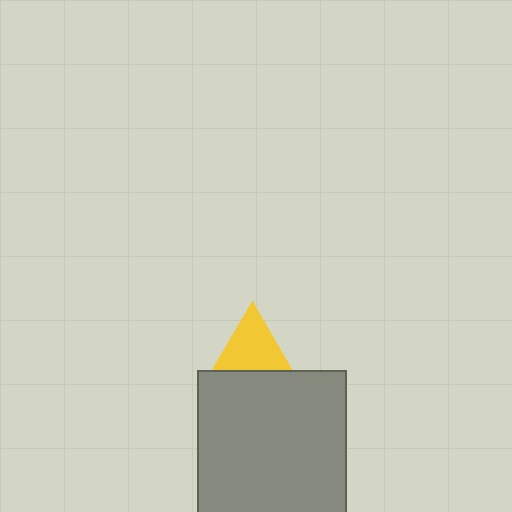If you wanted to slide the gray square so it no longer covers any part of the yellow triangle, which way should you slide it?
Slide it down — that is the most direct way to separate the two shapes.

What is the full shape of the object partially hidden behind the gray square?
The partially hidden object is a yellow triangle.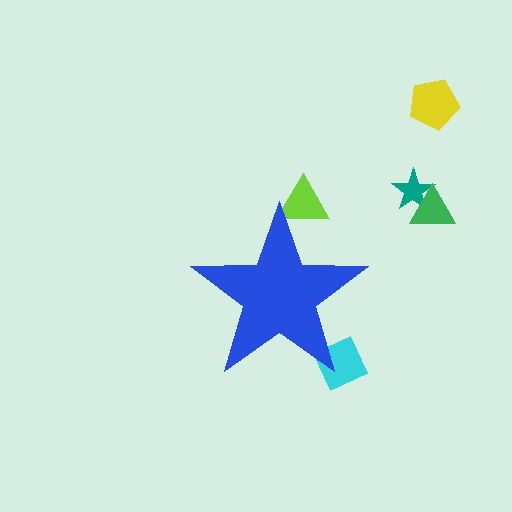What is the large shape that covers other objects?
A blue star.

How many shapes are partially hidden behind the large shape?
2 shapes are partially hidden.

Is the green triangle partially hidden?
No, the green triangle is fully visible.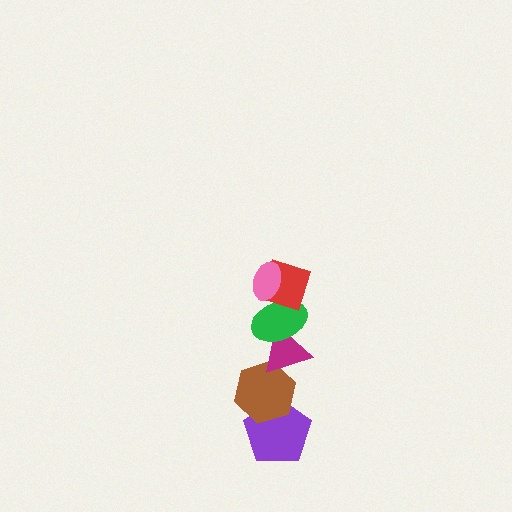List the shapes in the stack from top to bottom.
From top to bottom: the pink ellipse, the red diamond, the green ellipse, the magenta triangle, the brown hexagon, the purple pentagon.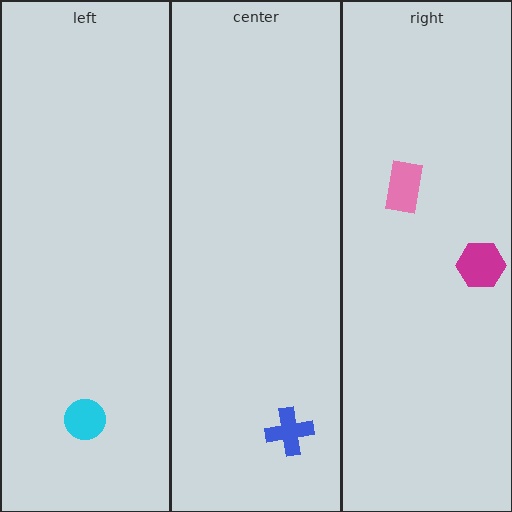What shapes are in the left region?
The cyan circle.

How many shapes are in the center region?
1.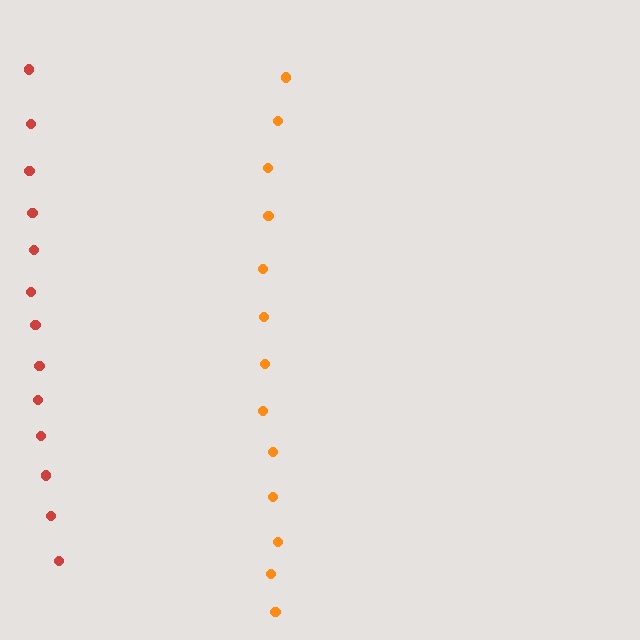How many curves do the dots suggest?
There are 2 distinct paths.